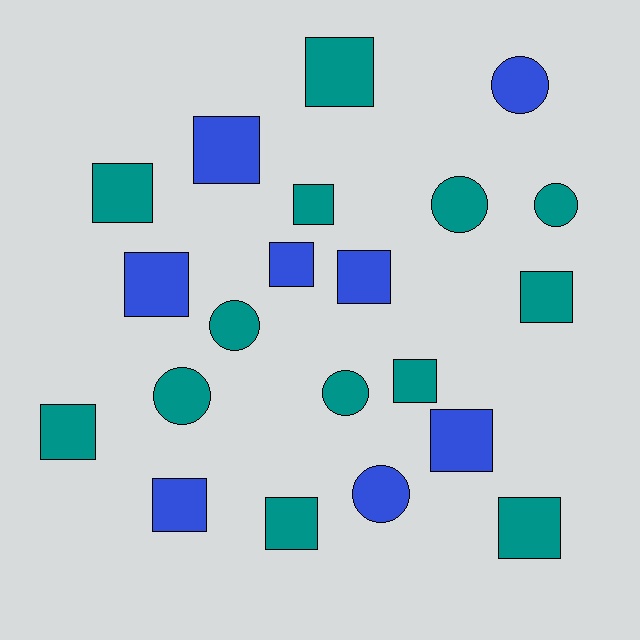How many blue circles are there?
There are 2 blue circles.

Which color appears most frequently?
Teal, with 13 objects.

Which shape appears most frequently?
Square, with 14 objects.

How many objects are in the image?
There are 21 objects.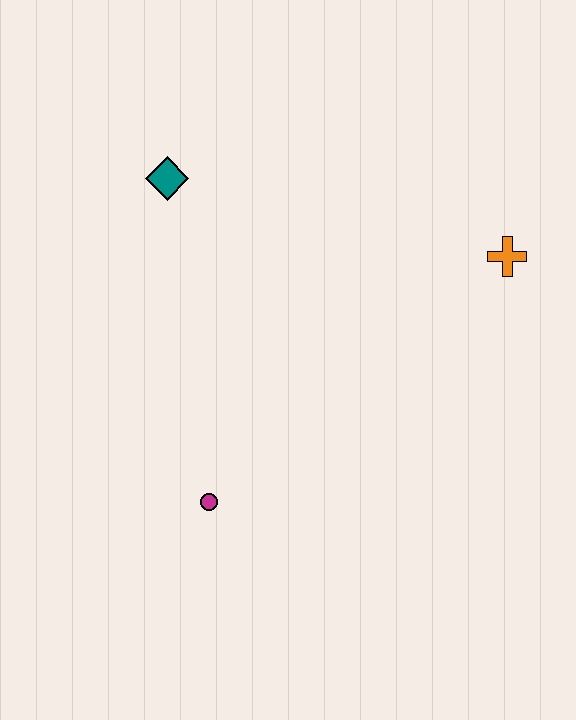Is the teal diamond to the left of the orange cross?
Yes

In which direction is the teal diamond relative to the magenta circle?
The teal diamond is above the magenta circle.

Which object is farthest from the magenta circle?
The orange cross is farthest from the magenta circle.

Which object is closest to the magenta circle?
The teal diamond is closest to the magenta circle.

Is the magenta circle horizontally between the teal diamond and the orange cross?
Yes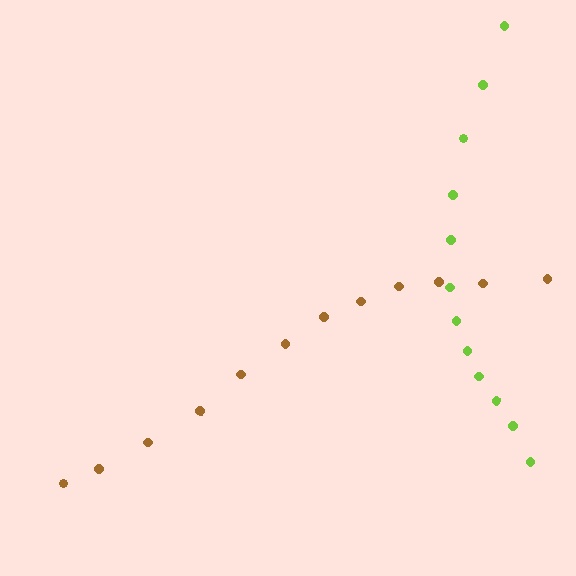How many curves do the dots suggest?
There are 2 distinct paths.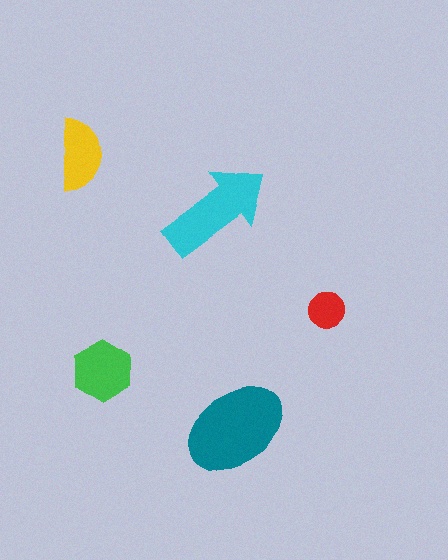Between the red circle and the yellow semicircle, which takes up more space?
The yellow semicircle.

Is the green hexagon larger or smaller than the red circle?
Larger.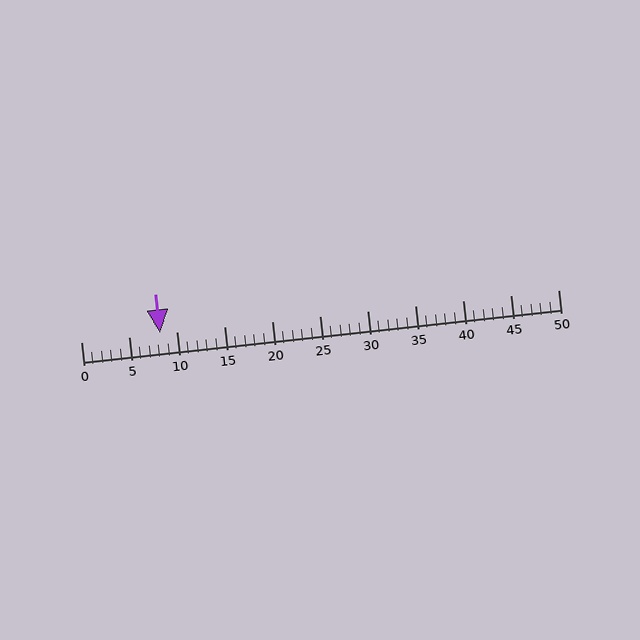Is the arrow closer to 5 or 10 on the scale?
The arrow is closer to 10.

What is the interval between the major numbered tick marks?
The major tick marks are spaced 5 units apart.